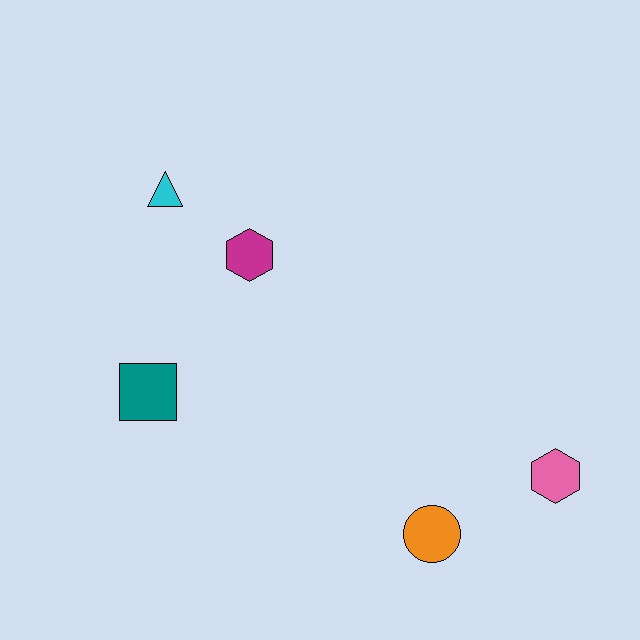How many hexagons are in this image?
There are 2 hexagons.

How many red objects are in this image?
There are no red objects.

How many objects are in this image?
There are 5 objects.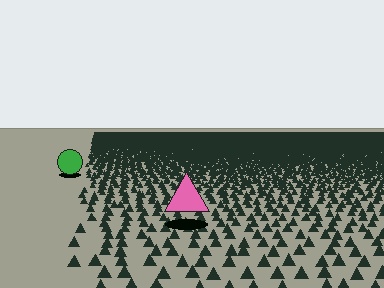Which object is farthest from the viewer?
The green circle is farthest from the viewer. It appears smaller and the ground texture around it is denser.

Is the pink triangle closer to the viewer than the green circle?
Yes. The pink triangle is closer — you can tell from the texture gradient: the ground texture is coarser near it.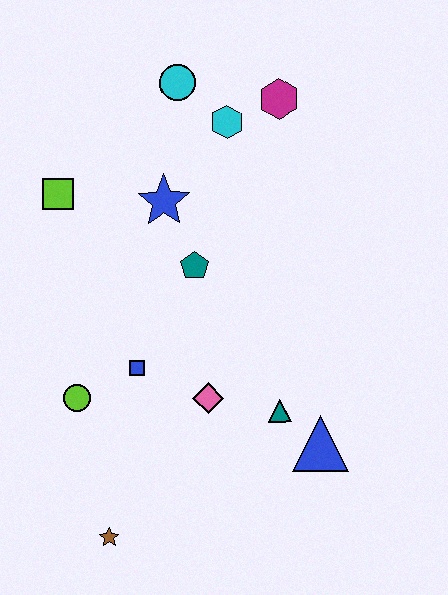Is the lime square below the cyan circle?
Yes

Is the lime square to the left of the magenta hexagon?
Yes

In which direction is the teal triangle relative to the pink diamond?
The teal triangle is to the right of the pink diamond.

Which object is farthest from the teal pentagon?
The brown star is farthest from the teal pentagon.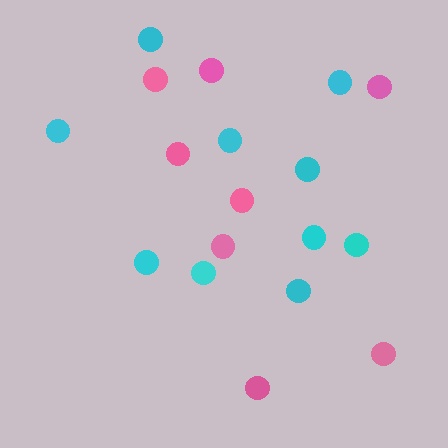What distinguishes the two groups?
There are 2 groups: one group of cyan circles (10) and one group of pink circles (8).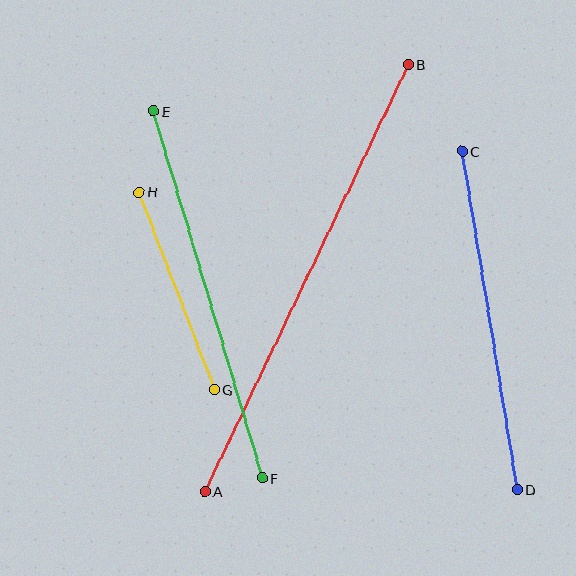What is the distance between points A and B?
The distance is approximately 472 pixels.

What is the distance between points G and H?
The distance is approximately 211 pixels.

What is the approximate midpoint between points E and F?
The midpoint is at approximately (208, 295) pixels.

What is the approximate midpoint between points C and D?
The midpoint is at approximately (490, 320) pixels.